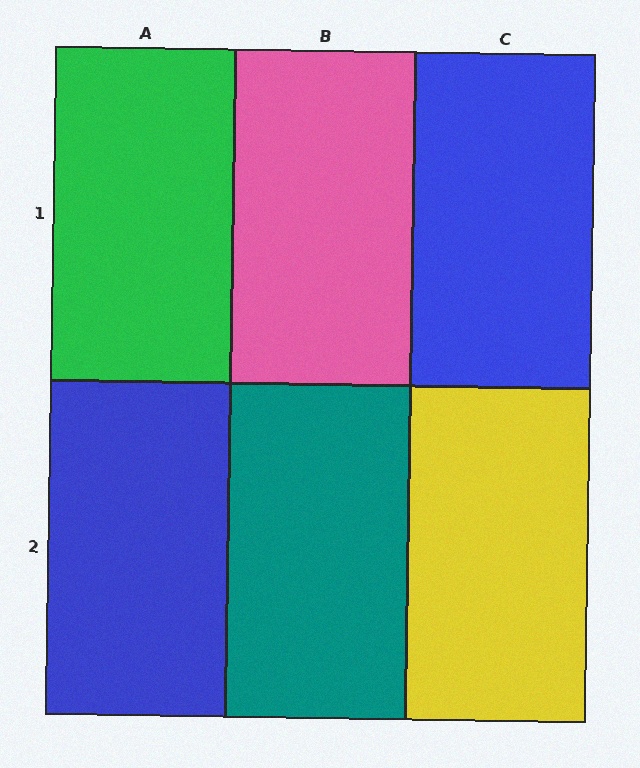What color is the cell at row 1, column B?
Pink.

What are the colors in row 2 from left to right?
Blue, teal, yellow.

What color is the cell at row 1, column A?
Green.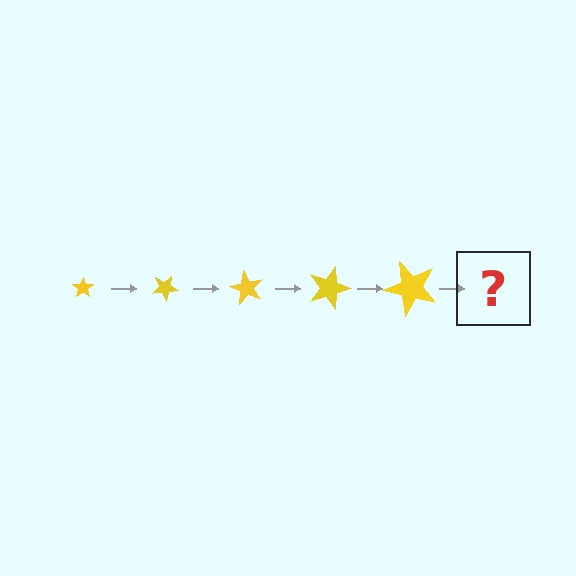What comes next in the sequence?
The next element should be a star, larger than the previous one and rotated 150 degrees from the start.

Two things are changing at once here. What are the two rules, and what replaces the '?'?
The two rules are that the star grows larger each step and it rotates 30 degrees each step. The '?' should be a star, larger than the previous one and rotated 150 degrees from the start.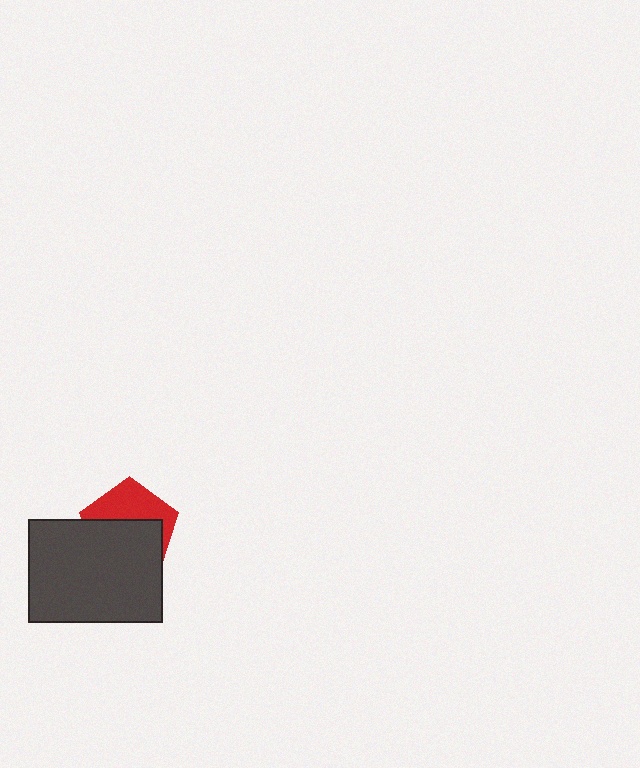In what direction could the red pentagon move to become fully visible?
The red pentagon could move up. That would shift it out from behind the dark gray rectangle entirely.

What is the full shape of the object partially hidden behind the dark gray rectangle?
The partially hidden object is a red pentagon.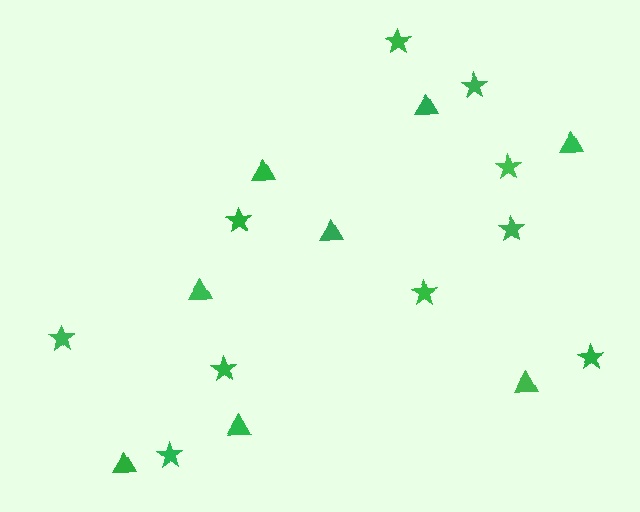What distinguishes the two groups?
There are 2 groups: one group of stars (10) and one group of triangles (8).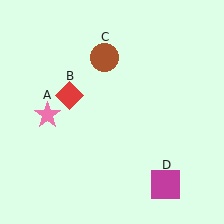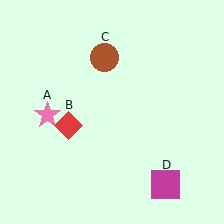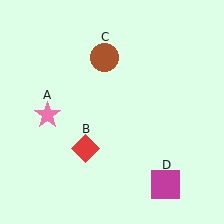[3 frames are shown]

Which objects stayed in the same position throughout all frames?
Pink star (object A) and brown circle (object C) and magenta square (object D) remained stationary.